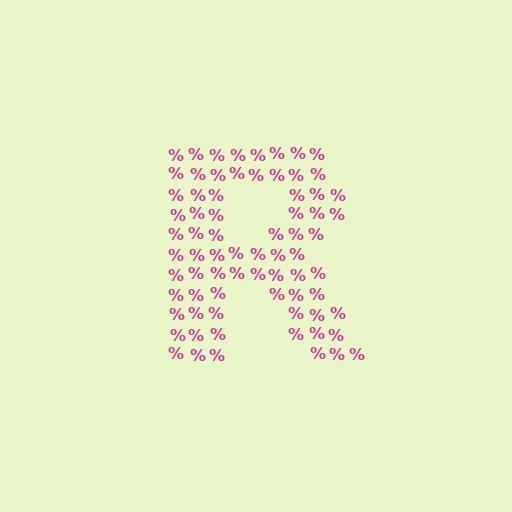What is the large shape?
The large shape is the letter R.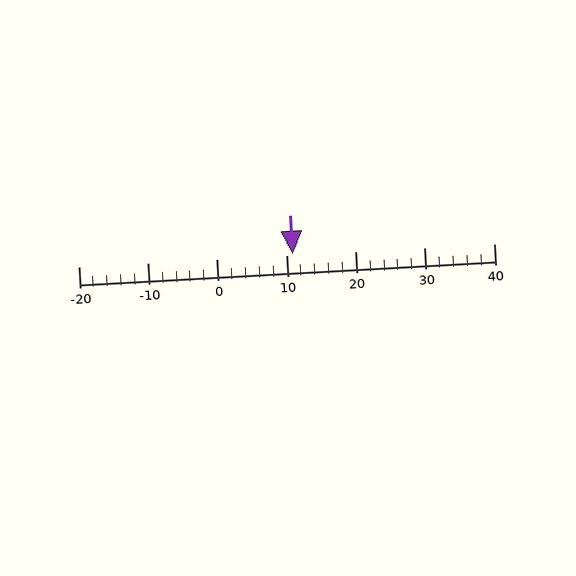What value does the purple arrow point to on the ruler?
The purple arrow points to approximately 11.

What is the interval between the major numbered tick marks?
The major tick marks are spaced 10 units apart.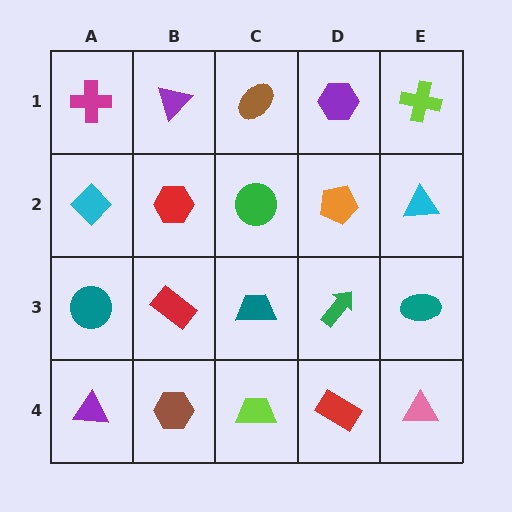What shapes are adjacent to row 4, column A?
A teal circle (row 3, column A), a brown hexagon (row 4, column B).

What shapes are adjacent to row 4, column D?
A green arrow (row 3, column D), a lime trapezoid (row 4, column C), a pink triangle (row 4, column E).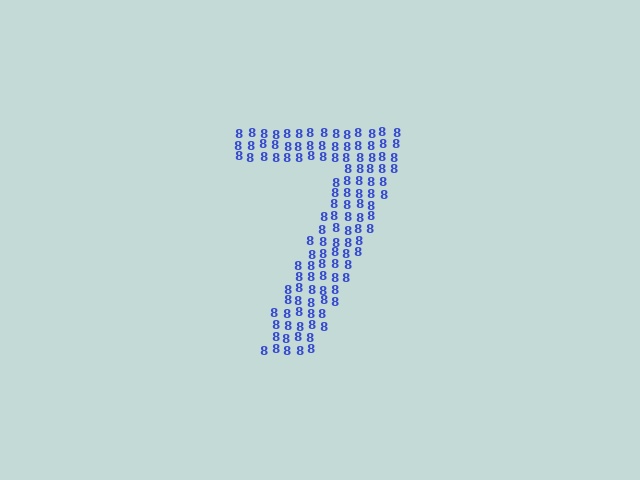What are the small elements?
The small elements are digit 8's.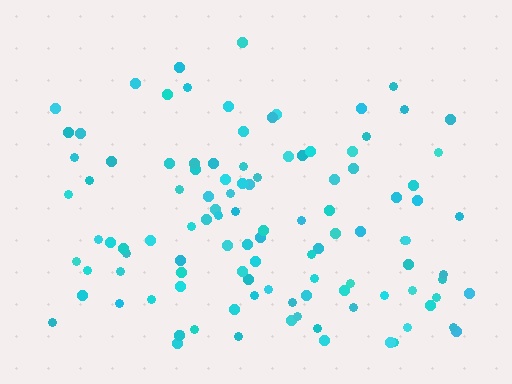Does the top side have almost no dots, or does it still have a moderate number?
Still a moderate number, just noticeably fewer than the bottom.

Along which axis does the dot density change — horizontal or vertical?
Vertical.